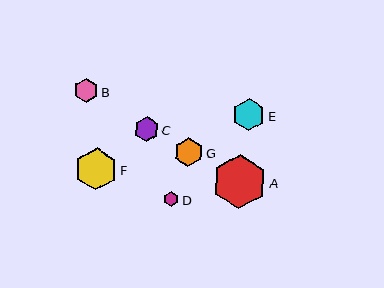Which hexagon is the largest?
Hexagon A is the largest with a size of approximately 54 pixels.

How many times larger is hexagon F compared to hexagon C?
Hexagon F is approximately 1.7 times the size of hexagon C.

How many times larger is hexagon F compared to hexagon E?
Hexagon F is approximately 1.3 times the size of hexagon E.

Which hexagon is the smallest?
Hexagon D is the smallest with a size of approximately 15 pixels.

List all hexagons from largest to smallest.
From largest to smallest: A, F, E, G, C, B, D.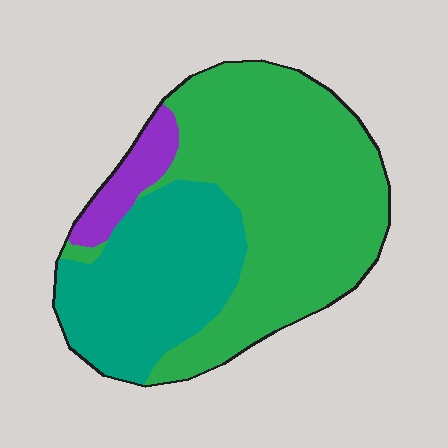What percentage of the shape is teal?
Teal covers around 35% of the shape.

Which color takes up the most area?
Green, at roughly 60%.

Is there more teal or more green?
Green.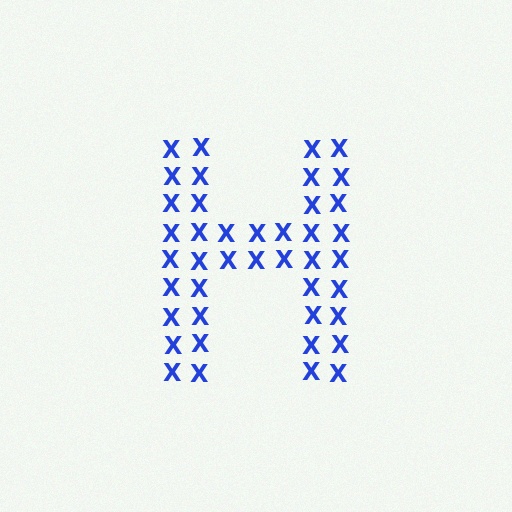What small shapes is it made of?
It is made of small letter X's.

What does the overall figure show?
The overall figure shows the letter H.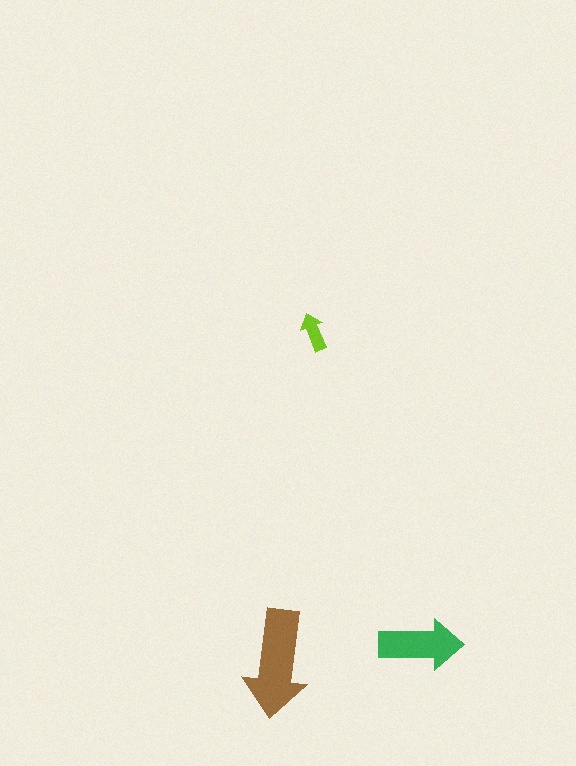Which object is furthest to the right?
The green arrow is rightmost.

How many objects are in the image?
There are 3 objects in the image.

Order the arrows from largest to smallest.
the brown one, the green one, the lime one.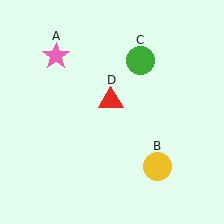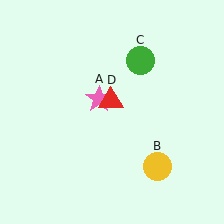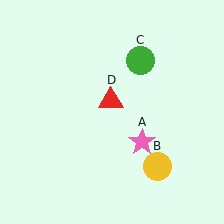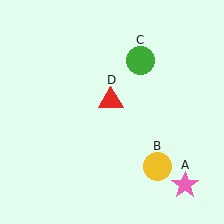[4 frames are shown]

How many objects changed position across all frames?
1 object changed position: pink star (object A).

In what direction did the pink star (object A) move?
The pink star (object A) moved down and to the right.